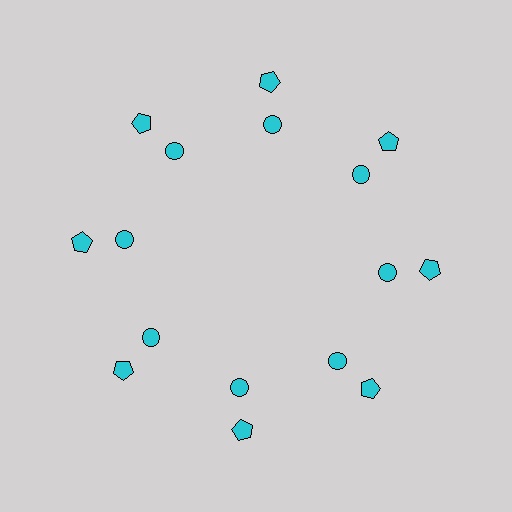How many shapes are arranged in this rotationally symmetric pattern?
There are 16 shapes, arranged in 8 groups of 2.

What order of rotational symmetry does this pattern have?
This pattern has 8-fold rotational symmetry.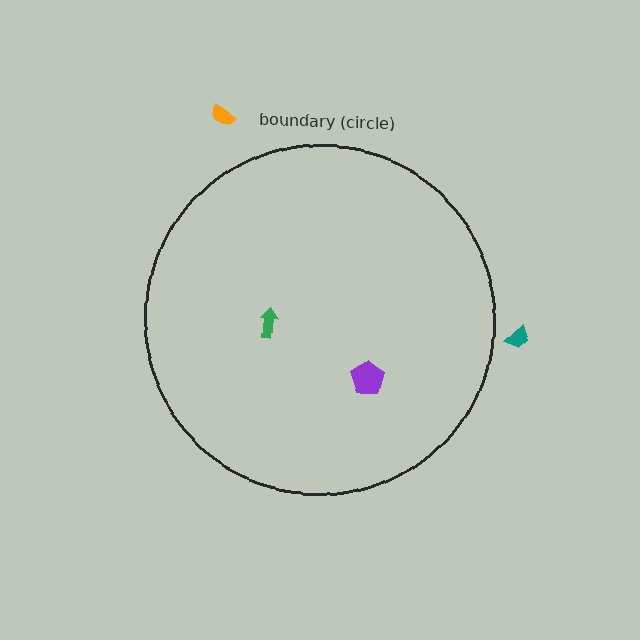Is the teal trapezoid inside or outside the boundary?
Outside.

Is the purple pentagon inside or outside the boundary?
Inside.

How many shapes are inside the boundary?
2 inside, 2 outside.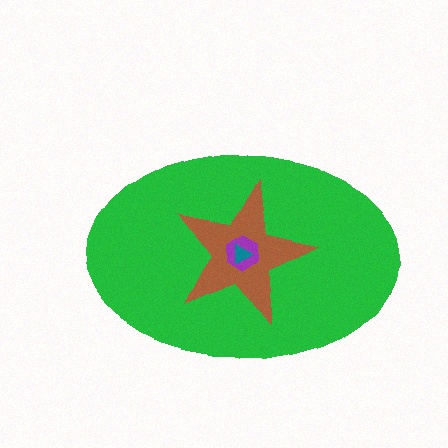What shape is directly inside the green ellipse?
The brown star.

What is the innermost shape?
The teal triangle.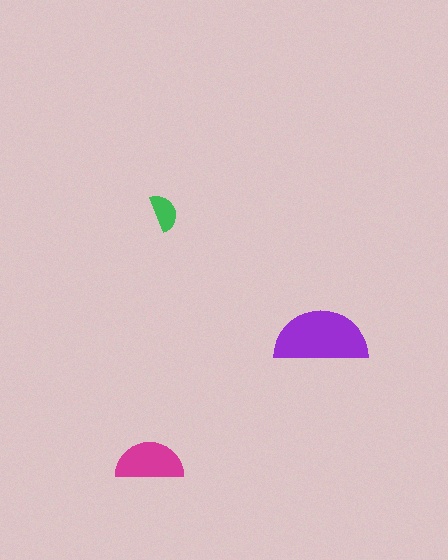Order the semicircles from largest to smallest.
the purple one, the magenta one, the green one.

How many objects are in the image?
There are 3 objects in the image.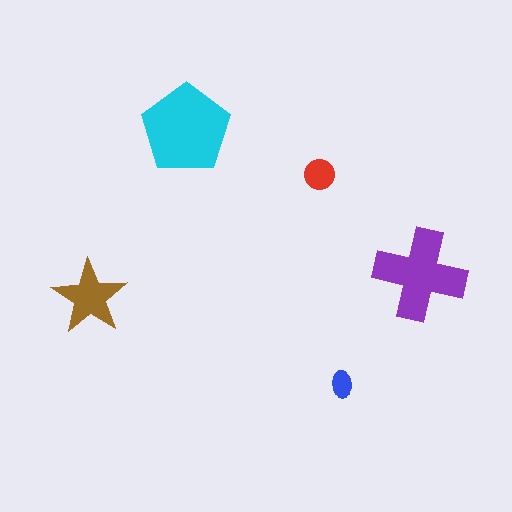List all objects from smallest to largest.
The blue ellipse, the red circle, the brown star, the purple cross, the cyan pentagon.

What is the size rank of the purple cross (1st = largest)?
2nd.